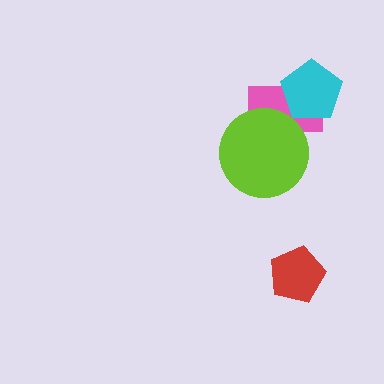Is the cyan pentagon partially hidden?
No, no other shape covers it.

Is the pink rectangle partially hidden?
Yes, it is partially covered by another shape.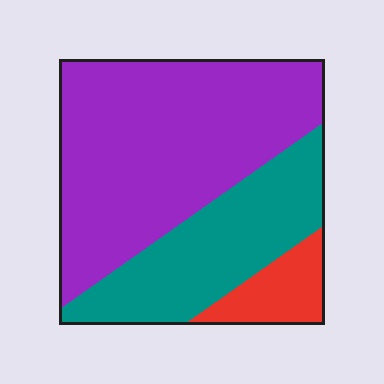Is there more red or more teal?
Teal.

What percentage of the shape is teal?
Teal takes up about one third (1/3) of the shape.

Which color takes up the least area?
Red, at roughly 10%.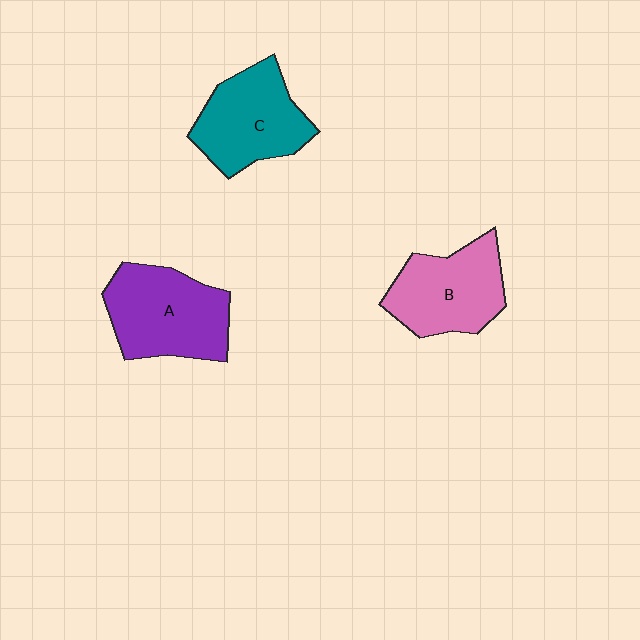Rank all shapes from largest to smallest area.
From largest to smallest: A (purple), C (teal), B (pink).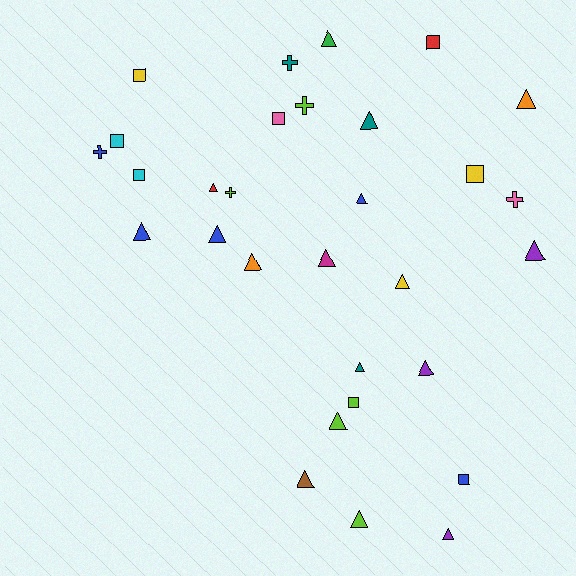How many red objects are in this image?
There are 2 red objects.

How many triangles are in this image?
There are 17 triangles.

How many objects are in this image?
There are 30 objects.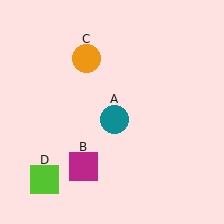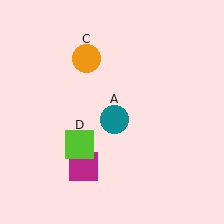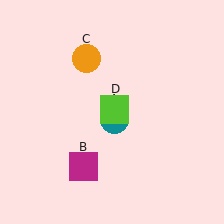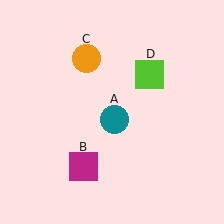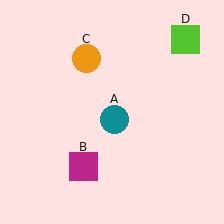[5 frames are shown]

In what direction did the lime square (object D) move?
The lime square (object D) moved up and to the right.